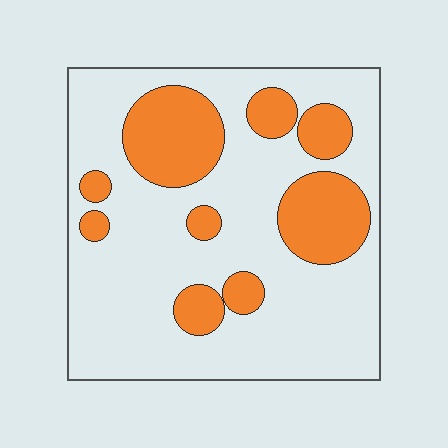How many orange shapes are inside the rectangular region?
9.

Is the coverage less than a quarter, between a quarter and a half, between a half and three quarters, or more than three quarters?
Between a quarter and a half.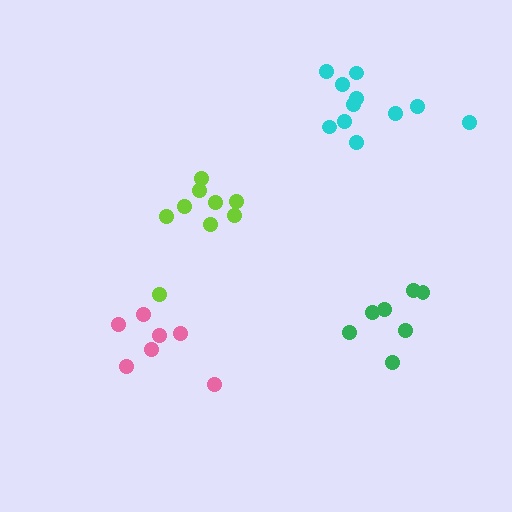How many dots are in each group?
Group 1: 11 dots, Group 2: 7 dots, Group 3: 9 dots, Group 4: 7 dots (34 total).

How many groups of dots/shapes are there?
There are 4 groups.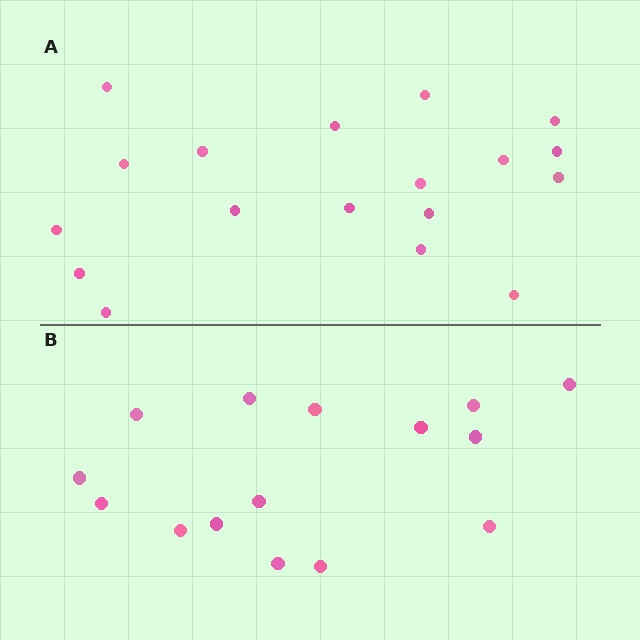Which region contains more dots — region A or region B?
Region A (the top region) has more dots.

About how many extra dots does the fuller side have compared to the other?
Region A has just a few more — roughly 2 or 3 more dots than region B.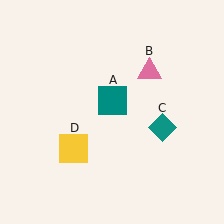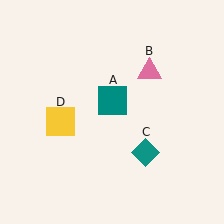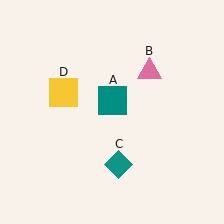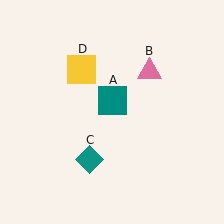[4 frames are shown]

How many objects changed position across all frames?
2 objects changed position: teal diamond (object C), yellow square (object D).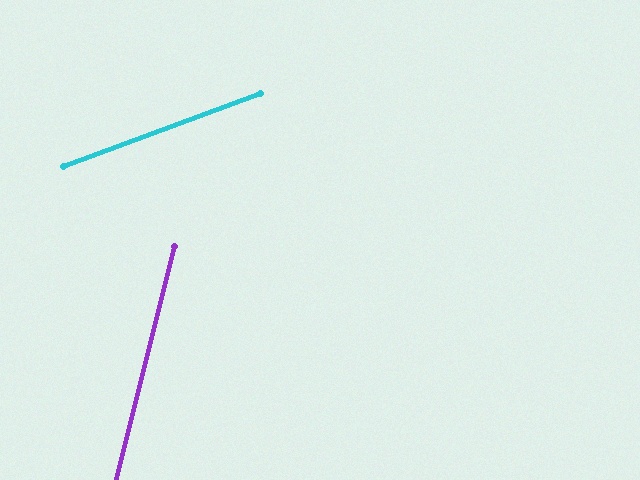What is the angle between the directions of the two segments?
Approximately 56 degrees.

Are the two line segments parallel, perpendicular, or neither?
Neither parallel nor perpendicular — they differ by about 56°.